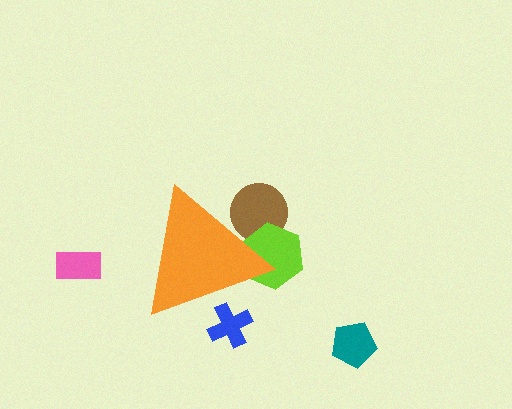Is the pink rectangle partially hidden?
No, the pink rectangle is fully visible.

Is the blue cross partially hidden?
Yes, the blue cross is partially hidden behind the orange triangle.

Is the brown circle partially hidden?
Yes, the brown circle is partially hidden behind the orange triangle.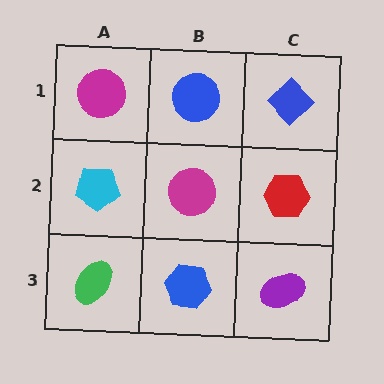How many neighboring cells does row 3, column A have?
2.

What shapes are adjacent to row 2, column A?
A magenta circle (row 1, column A), a green ellipse (row 3, column A), a magenta circle (row 2, column B).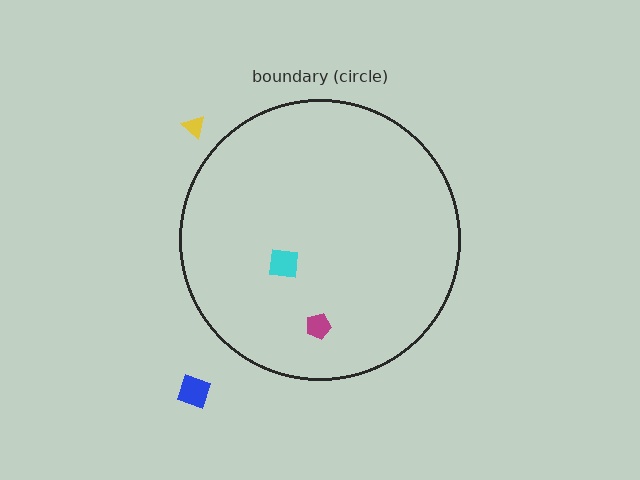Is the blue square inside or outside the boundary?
Outside.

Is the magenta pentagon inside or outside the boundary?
Inside.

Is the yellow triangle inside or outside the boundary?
Outside.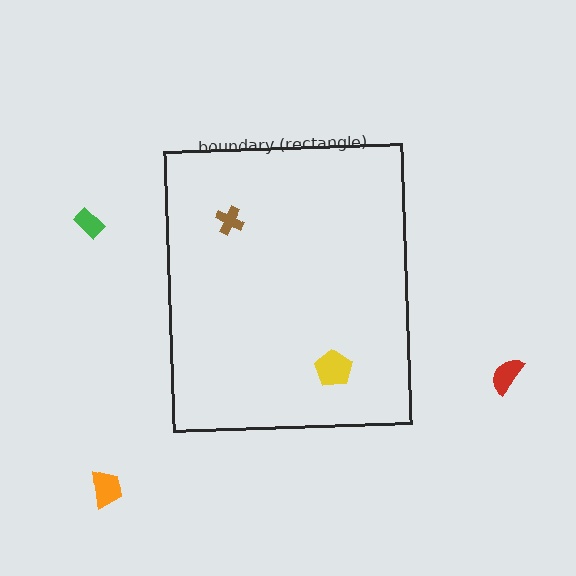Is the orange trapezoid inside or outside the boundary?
Outside.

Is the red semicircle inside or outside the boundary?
Outside.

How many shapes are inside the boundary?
2 inside, 3 outside.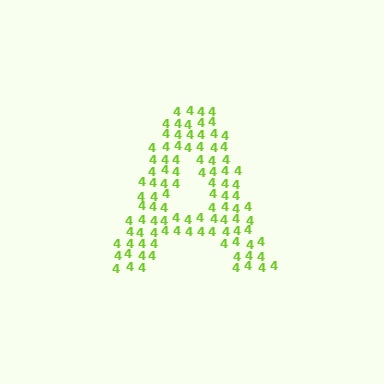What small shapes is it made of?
It is made of small digit 4's.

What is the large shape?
The large shape is the letter A.